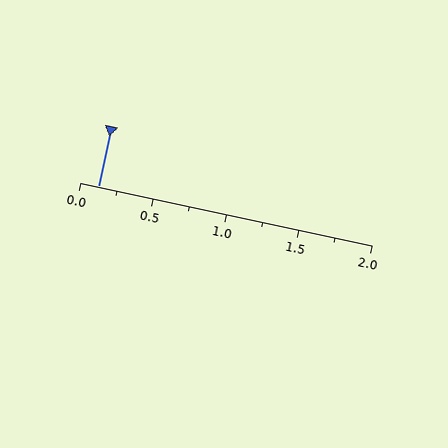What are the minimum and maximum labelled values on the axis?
The axis runs from 0.0 to 2.0.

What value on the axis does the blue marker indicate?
The marker indicates approximately 0.12.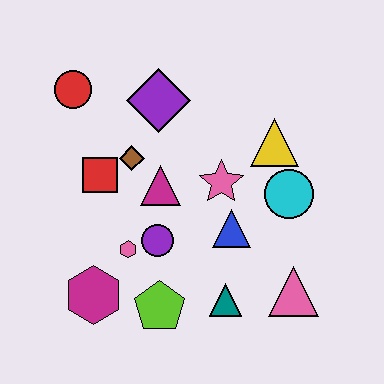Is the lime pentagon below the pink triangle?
Yes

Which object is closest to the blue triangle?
The pink star is closest to the blue triangle.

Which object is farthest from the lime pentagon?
The red circle is farthest from the lime pentagon.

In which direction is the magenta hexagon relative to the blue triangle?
The magenta hexagon is to the left of the blue triangle.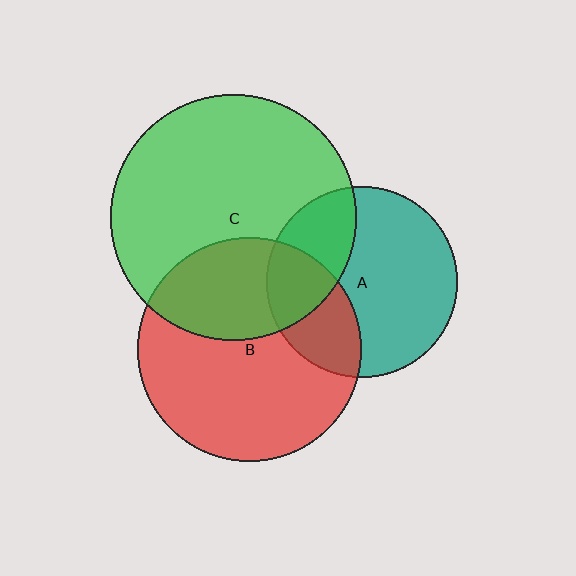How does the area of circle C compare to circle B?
Approximately 1.2 times.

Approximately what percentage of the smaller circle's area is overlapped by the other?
Approximately 30%.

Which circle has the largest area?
Circle C (green).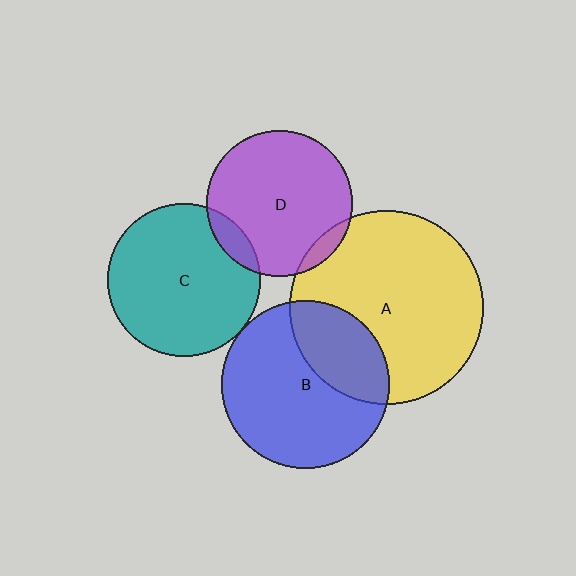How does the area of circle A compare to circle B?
Approximately 1.3 times.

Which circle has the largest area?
Circle A (yellow).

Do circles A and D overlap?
Yes.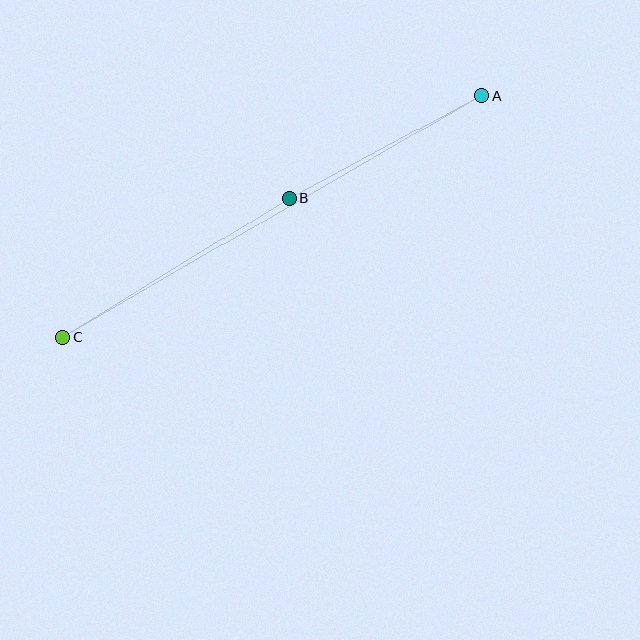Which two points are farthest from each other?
Points A and C are farthest from each other.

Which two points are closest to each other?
Points A and B are closest to each other.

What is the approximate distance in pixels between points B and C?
The distance between B and C is approximately 265 pixels.